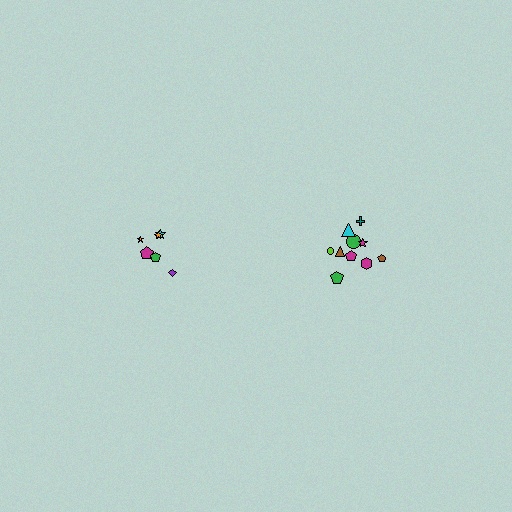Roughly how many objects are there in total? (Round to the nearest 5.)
Roughly 15 objects in total.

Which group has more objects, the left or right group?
The right group.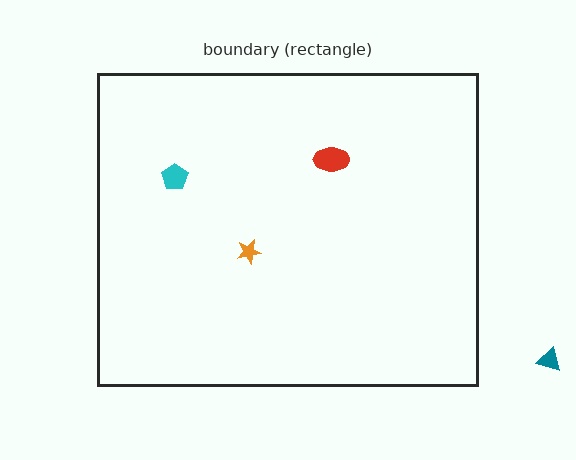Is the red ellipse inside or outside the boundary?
Inside.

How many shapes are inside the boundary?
3 inside, 1 outside.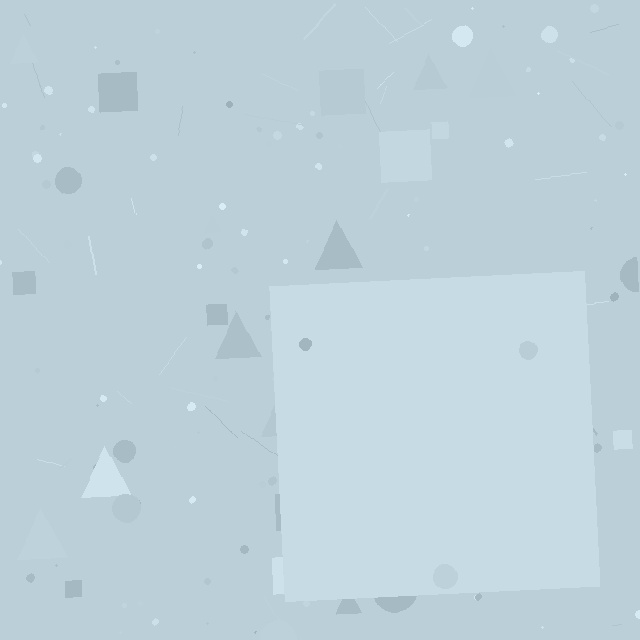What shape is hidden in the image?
A square is hidden in the image.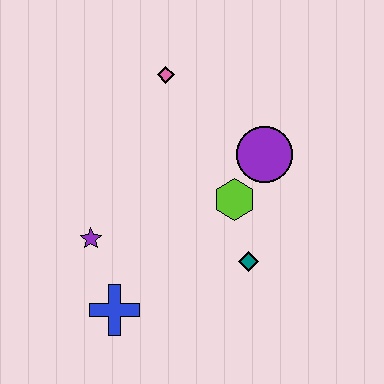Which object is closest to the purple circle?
The lime hexagon is closest to the purple circle.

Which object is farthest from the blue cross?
The pink diamond is farthest from the blue cross.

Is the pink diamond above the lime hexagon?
Yes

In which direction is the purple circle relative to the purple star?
The purple circle is to the right of the purple star.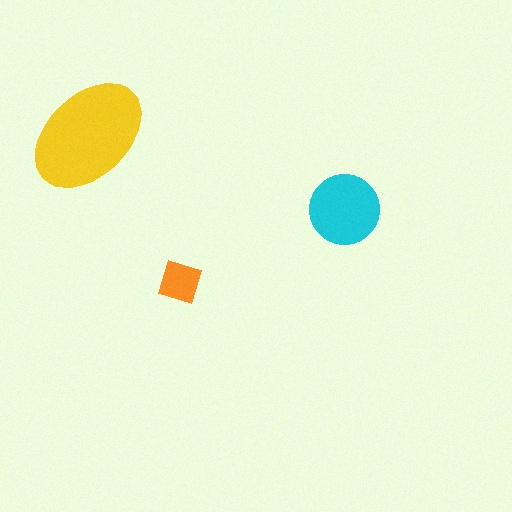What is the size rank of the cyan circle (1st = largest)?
2nd.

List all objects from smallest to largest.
The orange diamond, the cyan circle, the yellow ellipse.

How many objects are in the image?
There are 3 objects in the image.